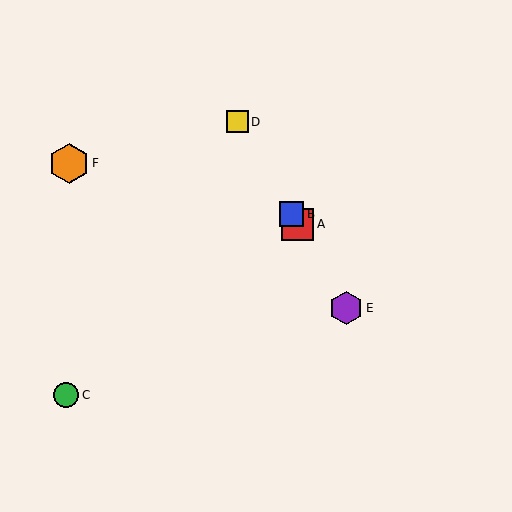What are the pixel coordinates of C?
Object C is at (66, 395).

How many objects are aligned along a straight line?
4 objects (A, B, D, E) are aligned along a straight line.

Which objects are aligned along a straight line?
Objects A, B, D, E are aligned along a straight line.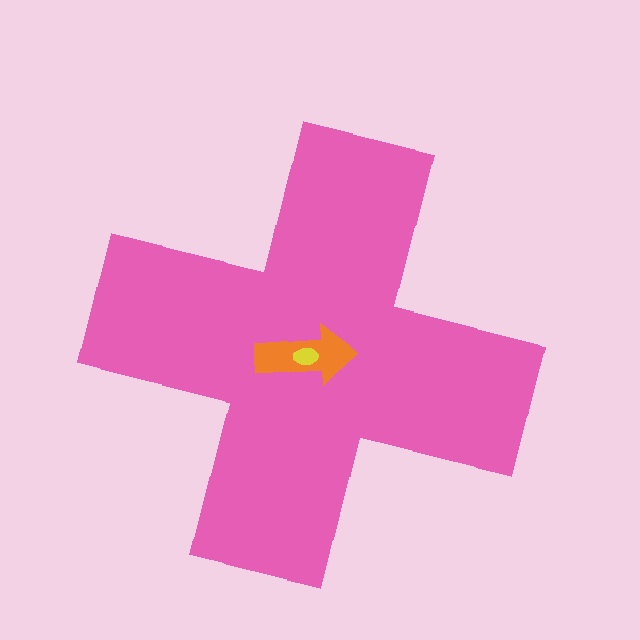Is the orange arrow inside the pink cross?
Yes.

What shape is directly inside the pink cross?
The orange arrow.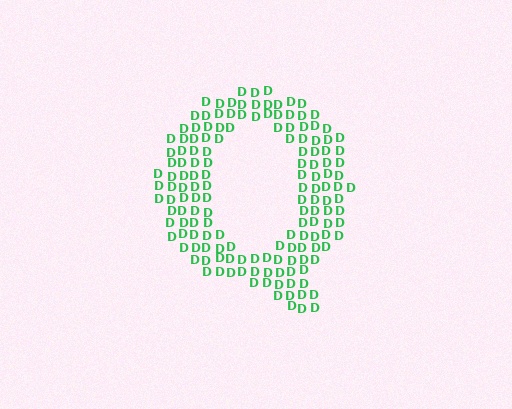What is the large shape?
The large shape is the letter Q.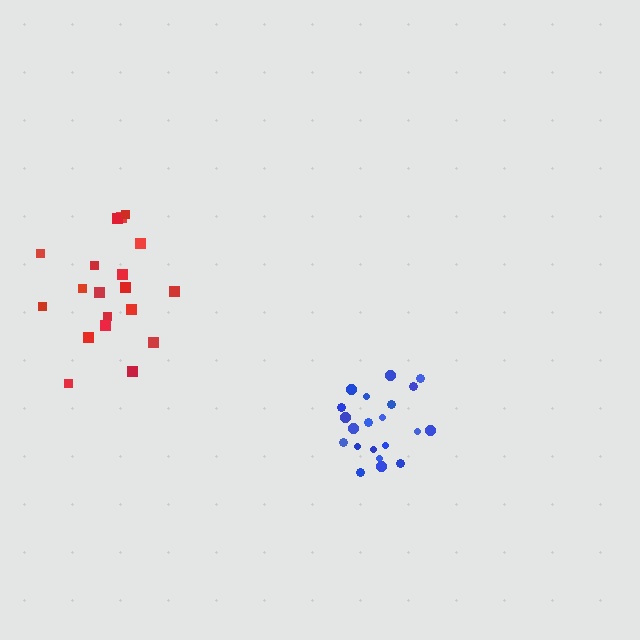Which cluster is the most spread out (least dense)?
Red.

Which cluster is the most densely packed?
Blue.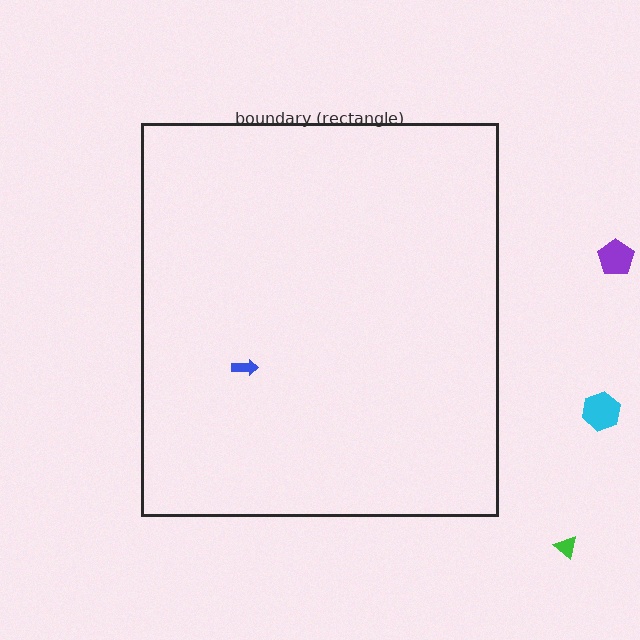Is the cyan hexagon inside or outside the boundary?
Outside.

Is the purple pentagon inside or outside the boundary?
Outside.